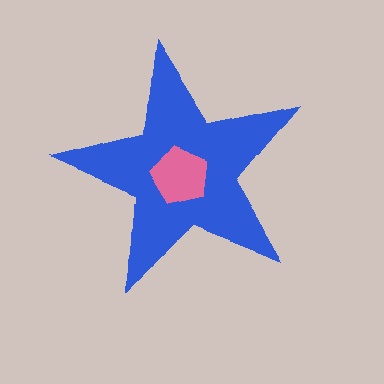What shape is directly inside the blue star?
The pink pentagon.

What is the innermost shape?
The pink pentagon.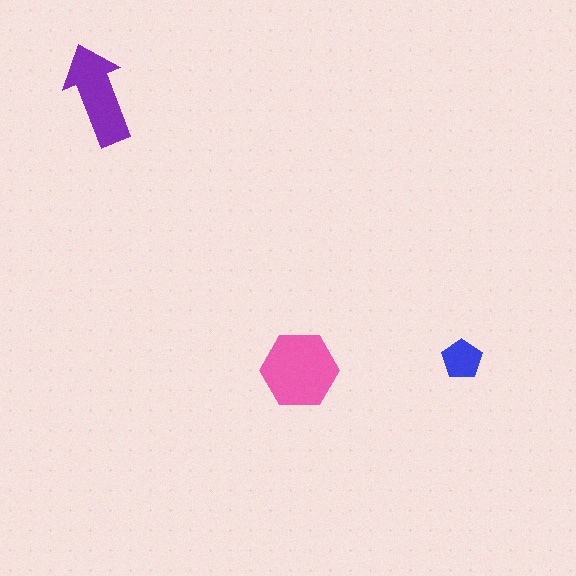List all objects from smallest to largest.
The blue pentagon, the purple arrow, the pink hexagon.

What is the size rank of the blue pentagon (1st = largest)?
3rd.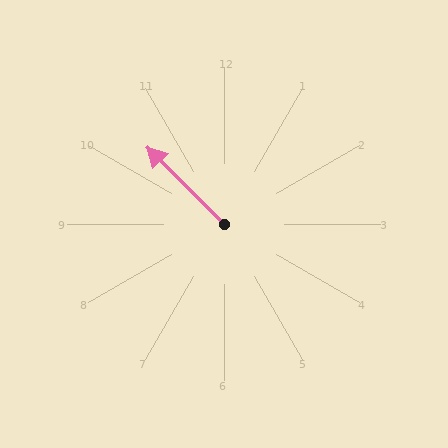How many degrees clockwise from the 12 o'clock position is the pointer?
Approximately 315 degrees.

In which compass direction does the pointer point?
Northwest.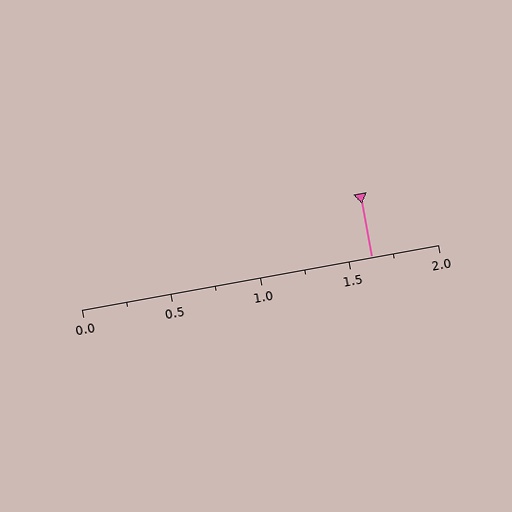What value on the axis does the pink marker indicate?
The marker indicates approximately 1.62.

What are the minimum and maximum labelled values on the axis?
The axis runs from 0.0 to 2.0.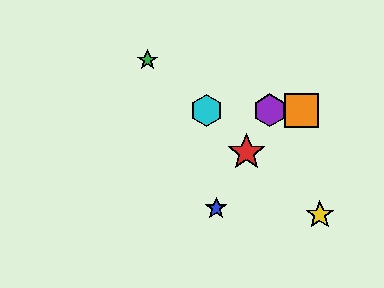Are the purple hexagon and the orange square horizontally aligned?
Yes, both are at y≈110.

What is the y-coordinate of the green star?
The green star is at y≈60.